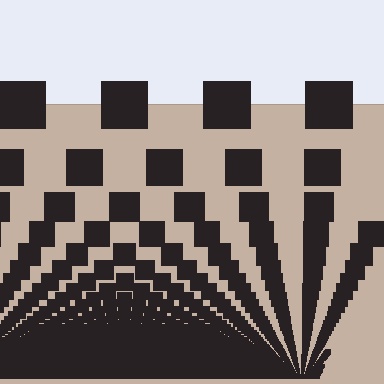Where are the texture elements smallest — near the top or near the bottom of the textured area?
Near the bottom.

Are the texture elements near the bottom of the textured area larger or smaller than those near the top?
Smaller. The gradient is inverted — elements near the bottom are smaller and denser.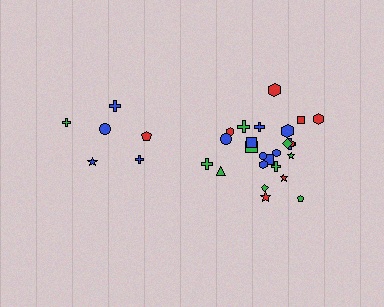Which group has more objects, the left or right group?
The right group.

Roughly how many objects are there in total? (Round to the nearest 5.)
Roughly 30 objects in total.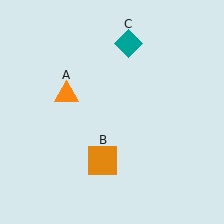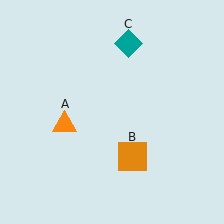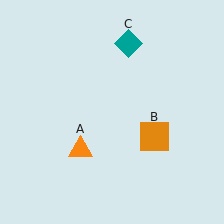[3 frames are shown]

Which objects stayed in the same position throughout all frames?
Teal diamond (object C) remained stationary.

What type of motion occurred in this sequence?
The orange triangle (object A), orange square (object B) rotated counterclockwise around the center of the scene.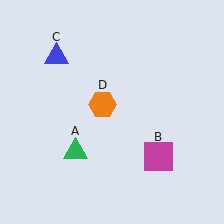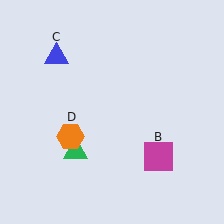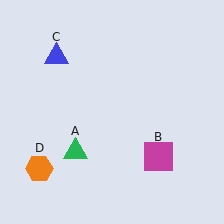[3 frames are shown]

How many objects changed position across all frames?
1 object changed position: orange hexagon (object D).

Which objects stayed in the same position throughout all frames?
Green triangle (object A) and magenta square (object B) and blue triangle (object C) remained stationary.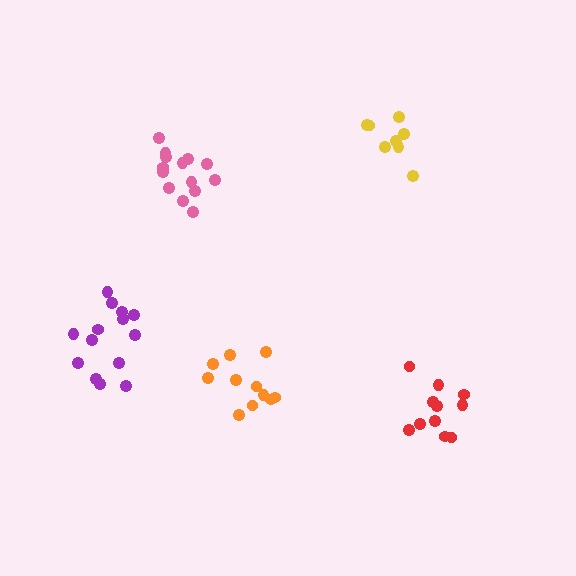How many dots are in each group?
Group 1: 11 dots, Group 2: 8 dots, Group 3: 14 dots, Group 4: 14 dots, Group 5: 11 dots (58 total).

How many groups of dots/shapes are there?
There are 5 groups.